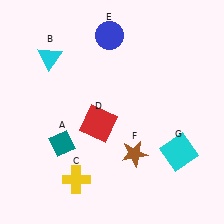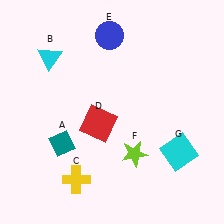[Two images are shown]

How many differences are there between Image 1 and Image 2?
There is 1 difference between the two images.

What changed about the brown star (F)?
In Image 1, F is brown. In Image 2, it changed to lime.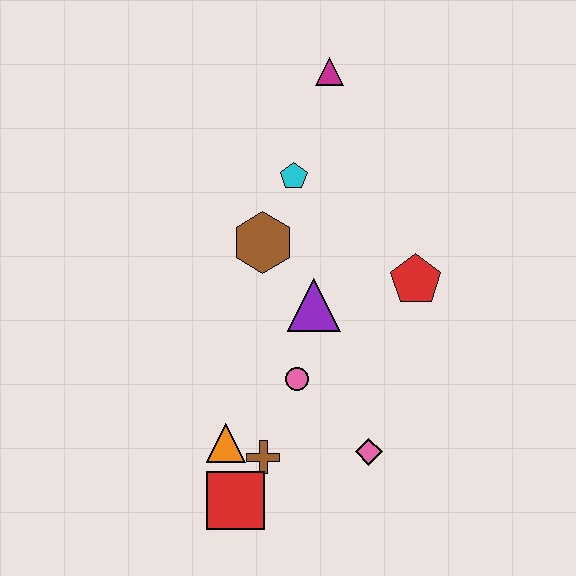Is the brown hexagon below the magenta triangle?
Yes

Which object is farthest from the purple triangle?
The magenta triangle is farthest from the purple triangle.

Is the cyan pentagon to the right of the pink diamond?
No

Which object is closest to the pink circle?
The purple triangle is closest to the pink circle.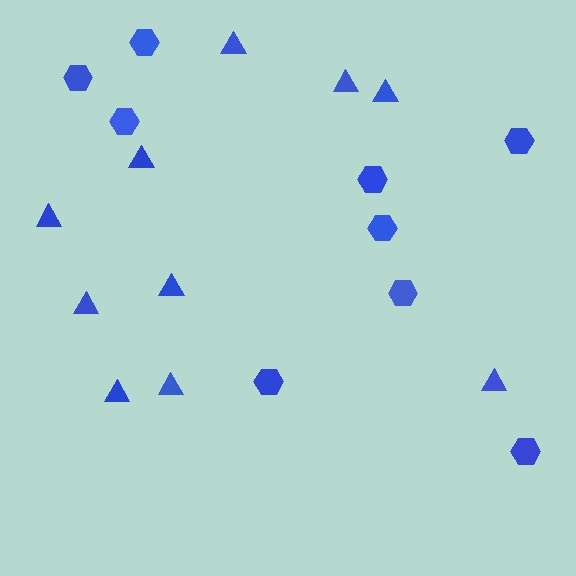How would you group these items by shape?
There are 2 groups: one group of hexagons (9) and one group of triangles (10).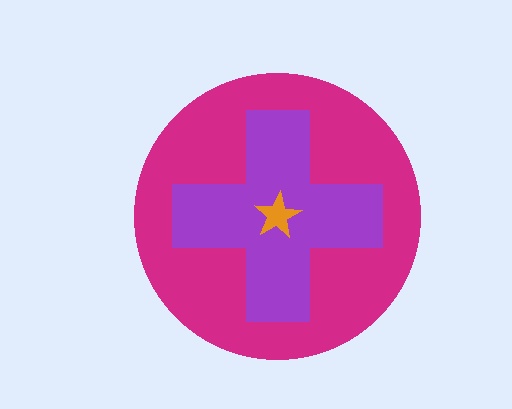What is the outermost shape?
The magenta circle.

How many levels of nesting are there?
3.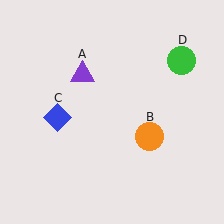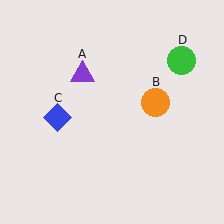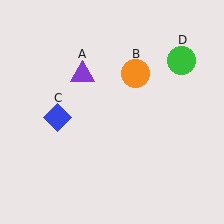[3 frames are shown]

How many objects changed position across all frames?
1 object changed position: orange circle (object B).